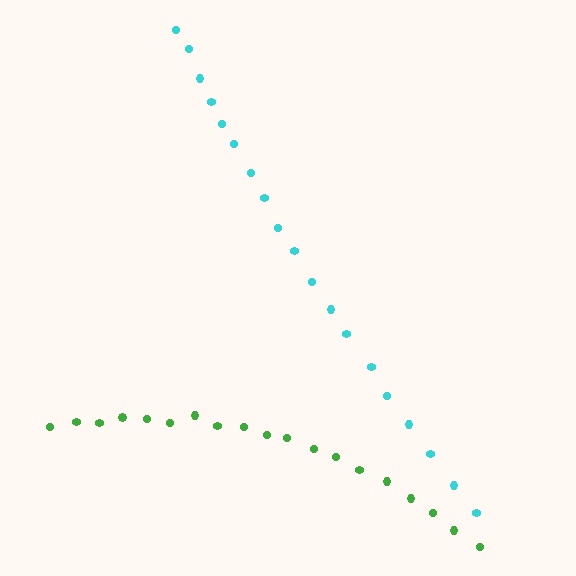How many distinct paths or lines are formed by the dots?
There are 2 distinct paths.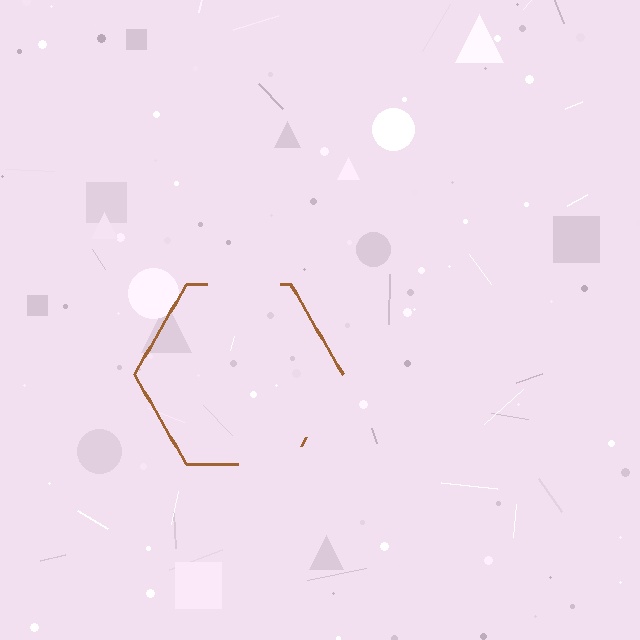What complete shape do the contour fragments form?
The contour fragments form a hexagon.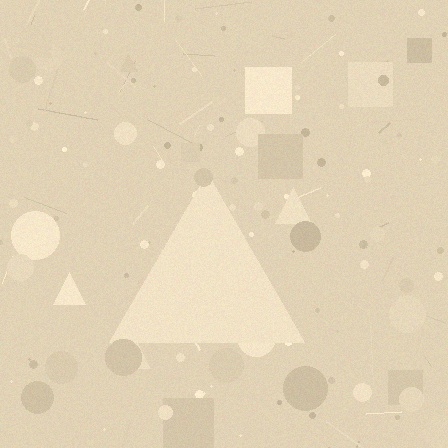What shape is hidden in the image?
A triangle is hidden in the image.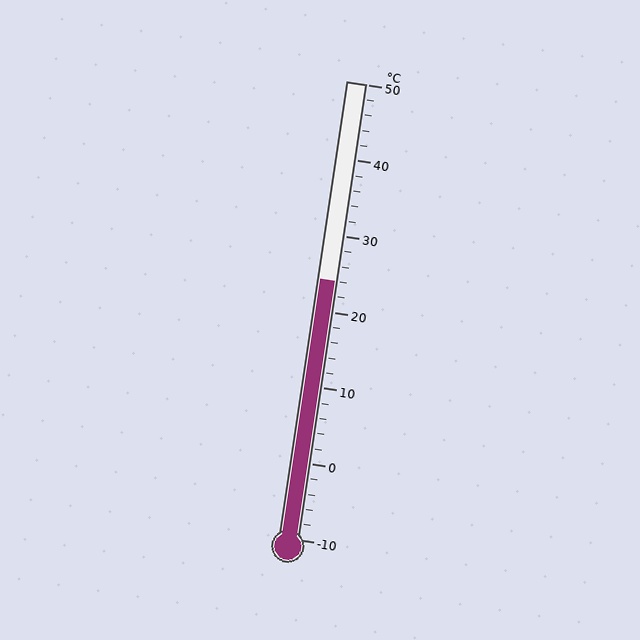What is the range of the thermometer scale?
The thermometer scale ranges from -10°C to 50°C.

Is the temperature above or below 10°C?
The temperature is above 10°C.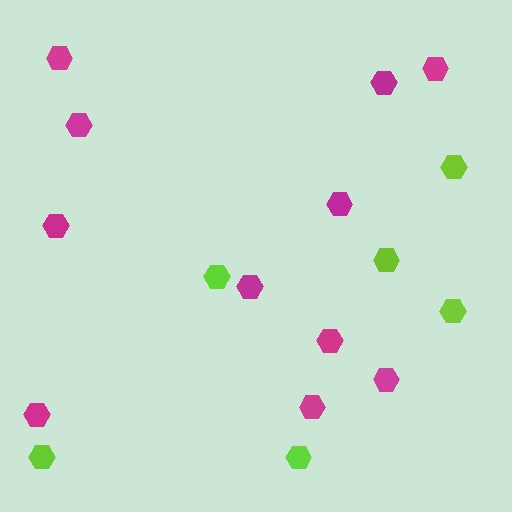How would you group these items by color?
There are 2 groups: one group of magenta hexagons (11) and one group of lime hexagons (6).